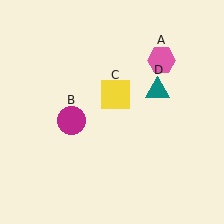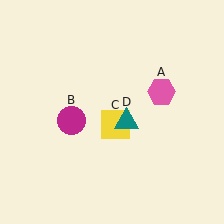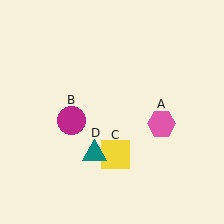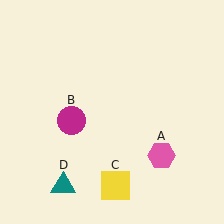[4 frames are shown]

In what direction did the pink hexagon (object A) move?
The pink hexagon (object A) moved down.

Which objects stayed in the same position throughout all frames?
Magenta circle (object B) remained stationary.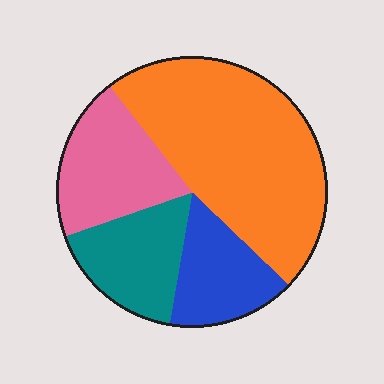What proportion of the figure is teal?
Teal covers 17% of the figure.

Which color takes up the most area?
Orange, at roughly 50%.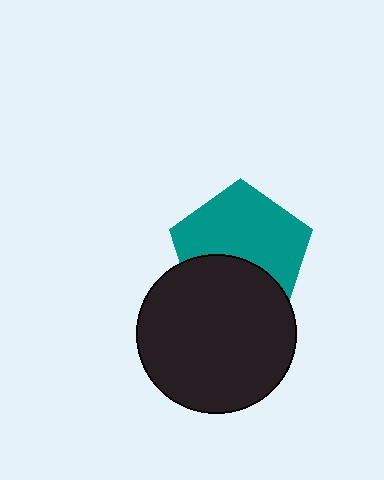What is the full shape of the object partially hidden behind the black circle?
The partially hidden object is a teal pentagon.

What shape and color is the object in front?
The object in front is a black circle.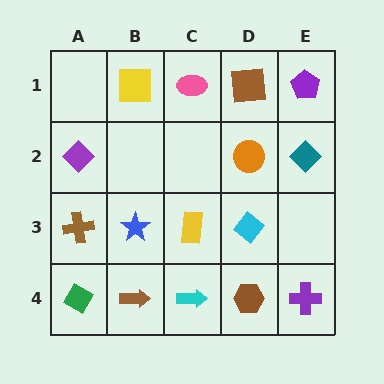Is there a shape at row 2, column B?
No, that cell is empty.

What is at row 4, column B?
A brown arrow.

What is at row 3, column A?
A brown cross.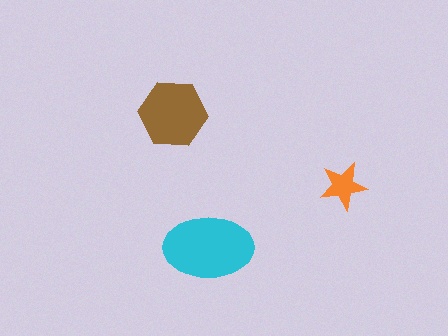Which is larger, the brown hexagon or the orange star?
The brown hexagon.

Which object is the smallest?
The orange star.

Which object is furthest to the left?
The brown hexagon is leftmost.